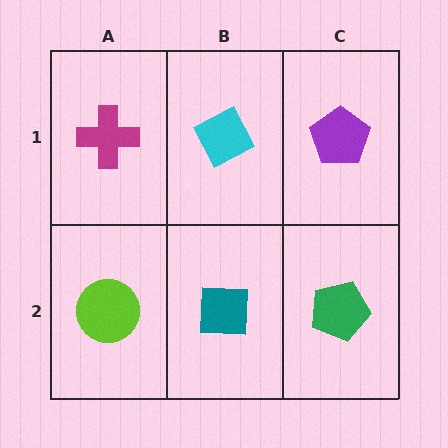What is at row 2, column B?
A teal square.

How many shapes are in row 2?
3 shapes.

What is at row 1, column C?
A purple pentagon.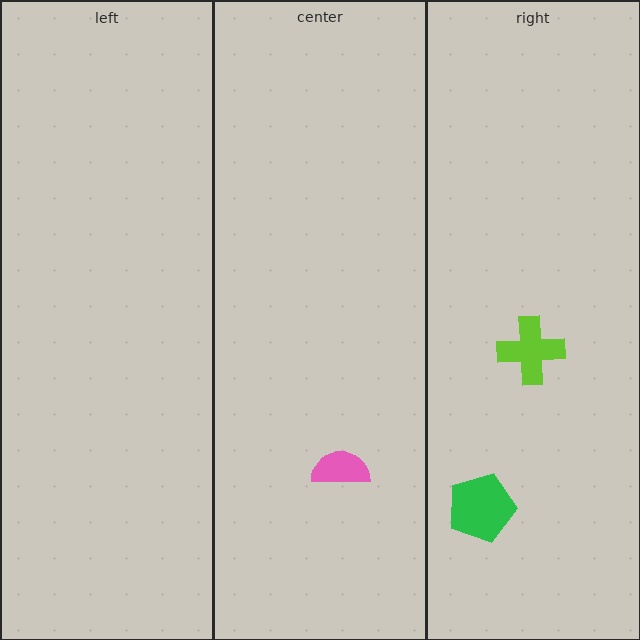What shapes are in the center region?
The pink semicircle.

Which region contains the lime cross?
The right region.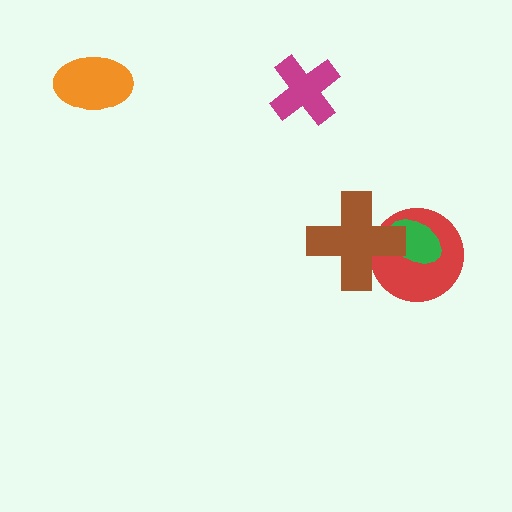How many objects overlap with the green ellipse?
2 objects overlap with the green ellipse.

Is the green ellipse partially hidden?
Yes, it is partially covered by another shape.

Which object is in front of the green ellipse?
The brown cross is in front of the green ellipse.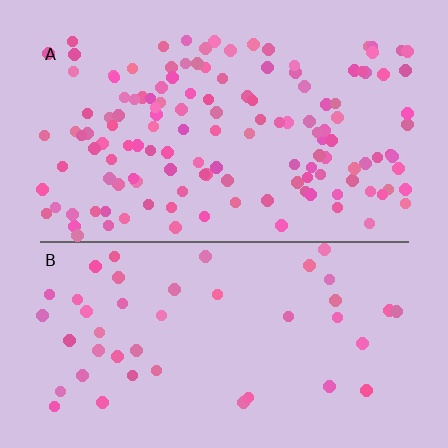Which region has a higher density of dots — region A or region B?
A (the top).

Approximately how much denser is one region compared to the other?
Approximately 3.0× — region A over region B.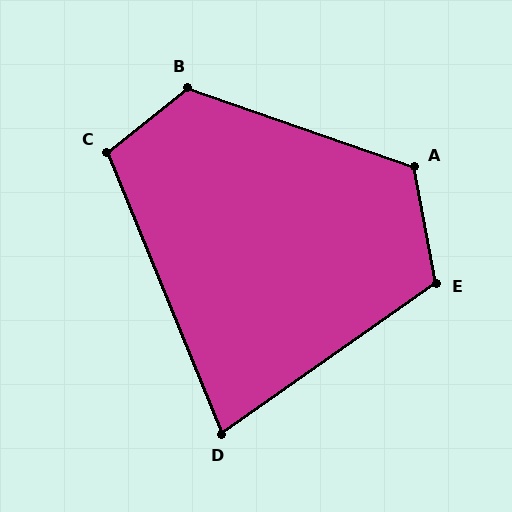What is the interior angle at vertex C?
Approximately 107 degrees (obtuse).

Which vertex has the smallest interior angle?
D, at approximately 77 degrees.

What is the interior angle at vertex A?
Approximately 120 degrees (obtuse).